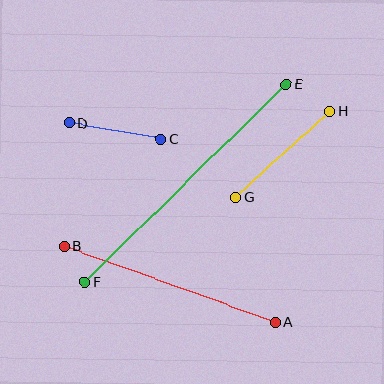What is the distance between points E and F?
The distance is approximately 282 pixels.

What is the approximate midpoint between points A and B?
The midpoint is at approximately (170, 284) pixels.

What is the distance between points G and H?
The distance is approximately 127 pixels.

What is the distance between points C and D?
The distance is approximately 93 pixels.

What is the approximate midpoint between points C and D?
The midpoint is at approximately (115, 131) pixels.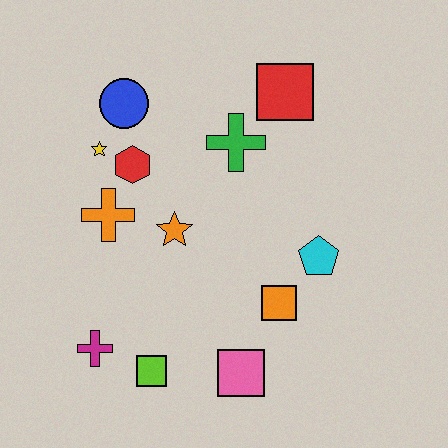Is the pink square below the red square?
Yes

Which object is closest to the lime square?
The magenta cross is closest to the lime square.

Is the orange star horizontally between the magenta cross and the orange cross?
No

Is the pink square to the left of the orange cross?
No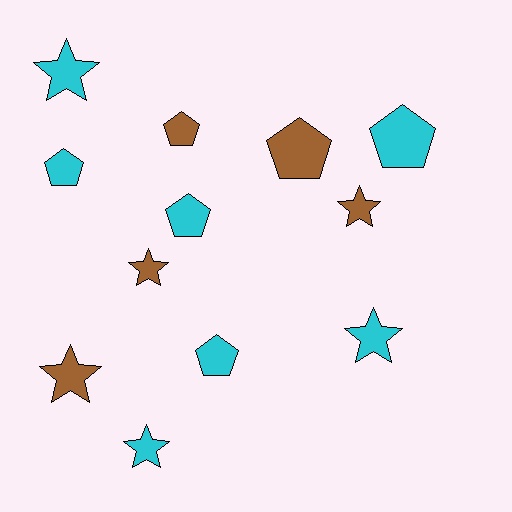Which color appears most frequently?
Cyan, with 7 objects.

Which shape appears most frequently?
Pentagon, with 6 objects.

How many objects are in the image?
There are 12 objects.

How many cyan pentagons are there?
There are 4 cyan pentagons.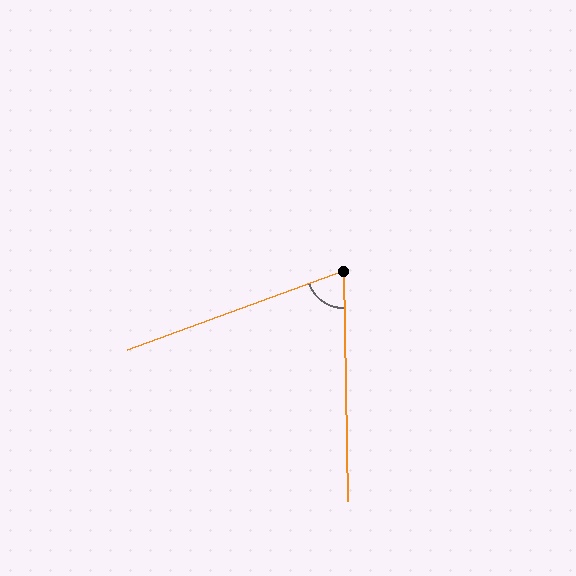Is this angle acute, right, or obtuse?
It is acute.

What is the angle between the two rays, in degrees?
Approximately 71 degrees.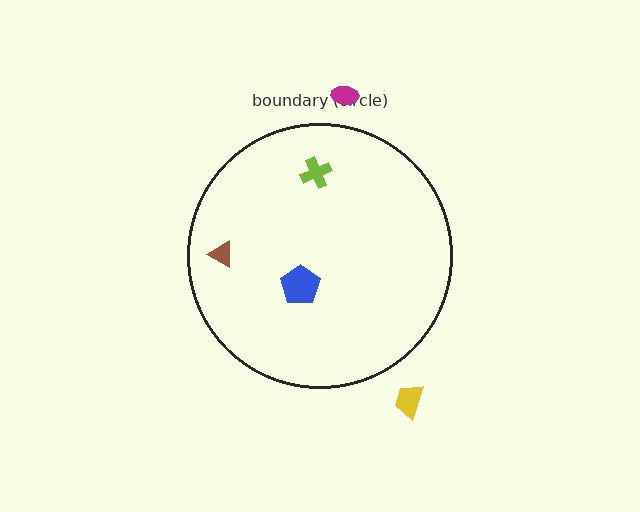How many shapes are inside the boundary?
3 inside, 2 outside.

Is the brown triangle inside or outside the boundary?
Inside.